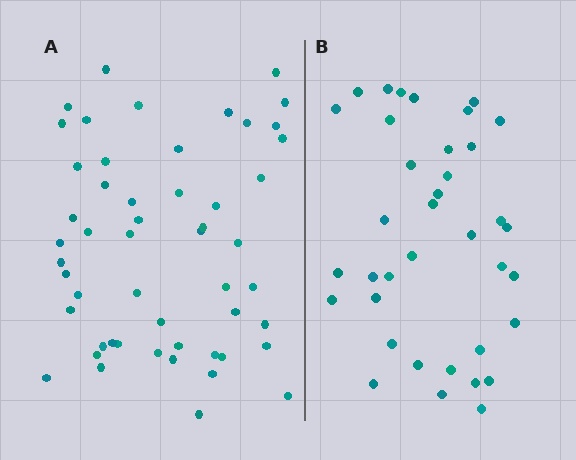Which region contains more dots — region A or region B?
Region A (the left region) has more dots.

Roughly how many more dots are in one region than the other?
Region A has approximately 15 more dots than region B.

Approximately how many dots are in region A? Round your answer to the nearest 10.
About 50 dots. (The exact count is 52, which rounds to 50.)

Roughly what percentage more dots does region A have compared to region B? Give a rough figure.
About 40% more.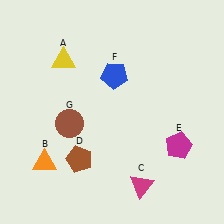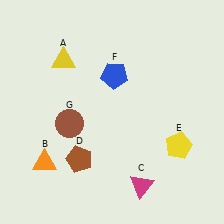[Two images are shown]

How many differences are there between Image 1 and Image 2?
There is 1 difference between the two images.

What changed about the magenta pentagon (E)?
In Image 1, E is magenta. In Image 2, it changed to yellow.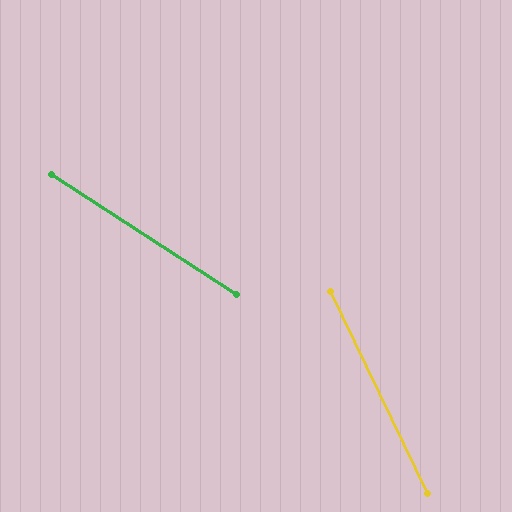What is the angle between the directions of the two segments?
Approximately 31 degrees.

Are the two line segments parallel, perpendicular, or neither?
Neither parallel nor perpendicular — they differ by about 31°.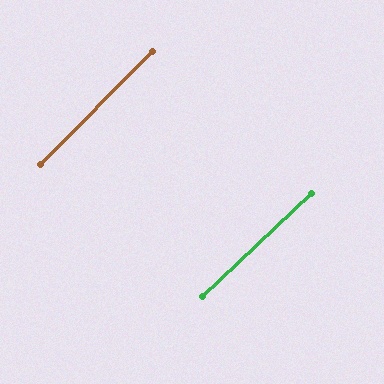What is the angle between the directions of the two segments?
Approximately 2 degrees.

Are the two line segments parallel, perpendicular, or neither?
Parallel — their directions differ by only 1.8°.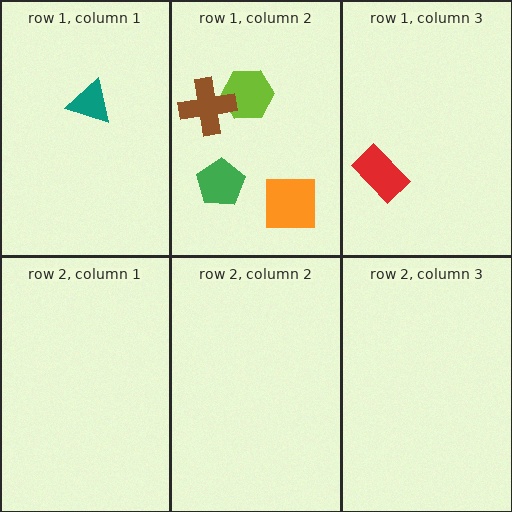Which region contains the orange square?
The row 1, column 2 region.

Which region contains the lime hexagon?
The row 1, column 2 region.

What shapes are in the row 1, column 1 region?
The teal triangle.